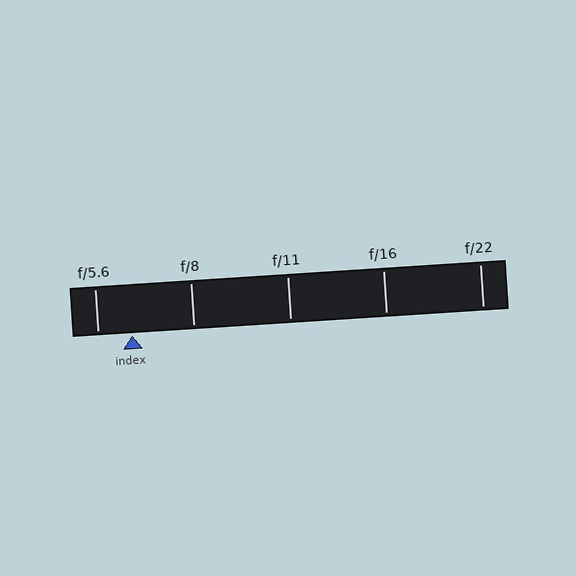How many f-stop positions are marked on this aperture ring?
There are 5 f-stop positions marked.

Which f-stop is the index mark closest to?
The index mark is closest to f/5.6.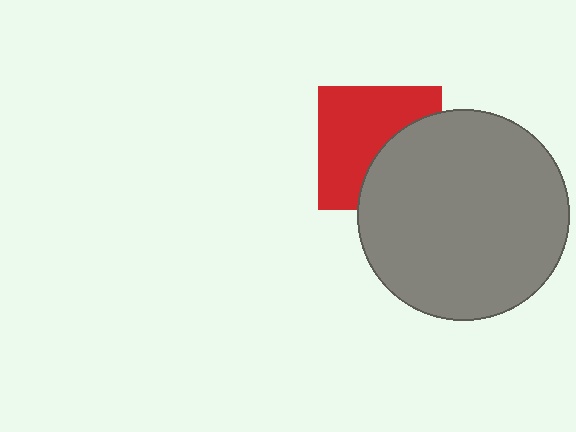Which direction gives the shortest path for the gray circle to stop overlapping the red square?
Moving right gives the shortest separation.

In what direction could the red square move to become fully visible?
The red square could move left. That would shift it out from behind the gray circle entirely.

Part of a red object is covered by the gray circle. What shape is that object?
It is a square.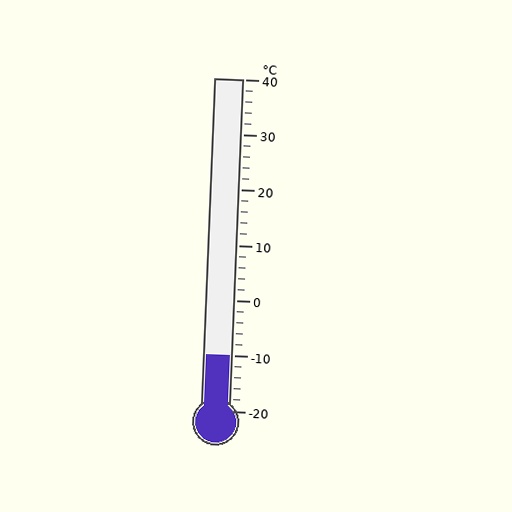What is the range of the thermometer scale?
The thermometer scale ranges from -20°C to 40°C.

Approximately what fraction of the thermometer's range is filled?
The thermometer is filled to approximately 15% of its range.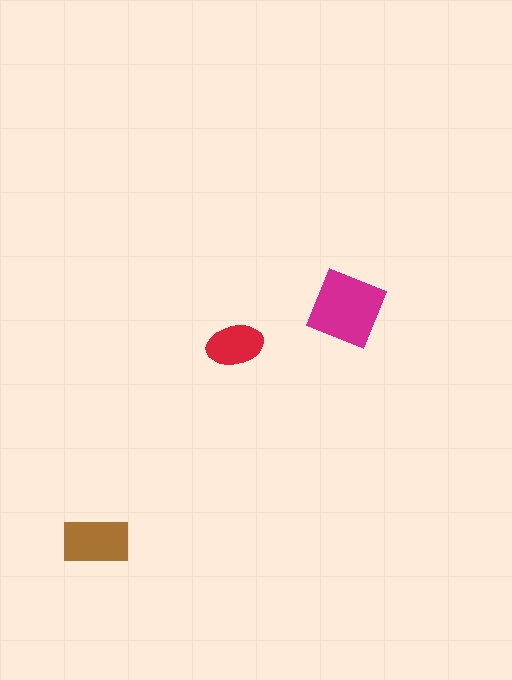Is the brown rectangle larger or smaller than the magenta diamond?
Smaller.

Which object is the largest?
The magenta diamond.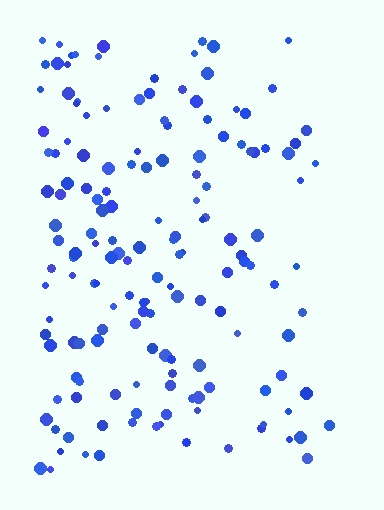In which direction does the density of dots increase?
From right to left, with the left side densest.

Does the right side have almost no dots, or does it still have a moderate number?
Still a moderate number, just noticeably fewer than the left.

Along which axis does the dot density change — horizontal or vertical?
Horizontal.